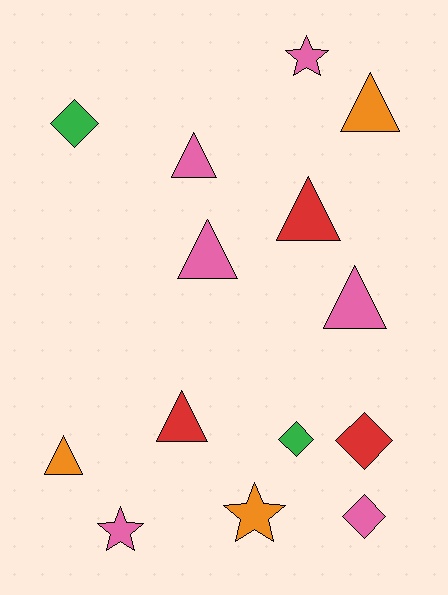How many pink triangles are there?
There are 3 pink triangles.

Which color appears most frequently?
Pink, with 6 objects.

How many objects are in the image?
There are 14 objects.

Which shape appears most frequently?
Triangle, with 7 objects.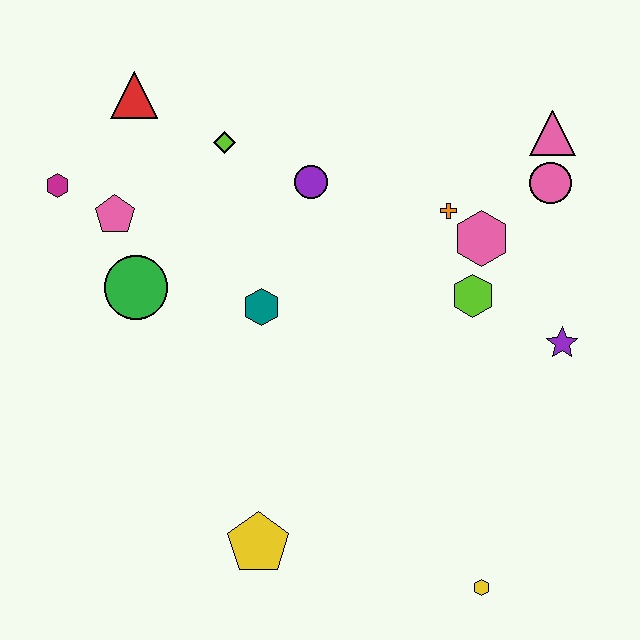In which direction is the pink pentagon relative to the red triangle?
The pink pentagon is below the red triangle.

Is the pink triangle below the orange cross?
No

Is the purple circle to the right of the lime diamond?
Yes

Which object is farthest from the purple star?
The magenta hexagon is farthest from the purple star.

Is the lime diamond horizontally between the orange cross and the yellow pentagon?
No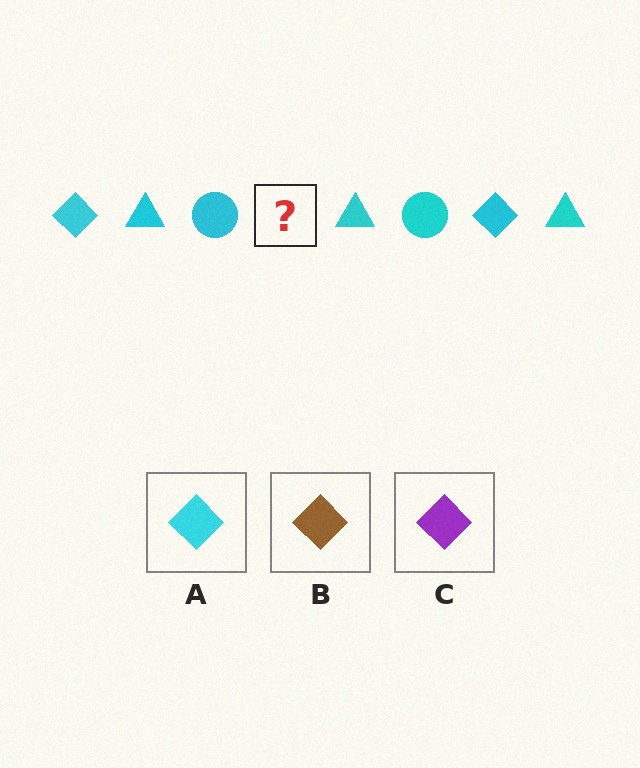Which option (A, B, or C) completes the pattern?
A.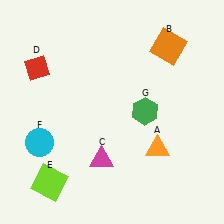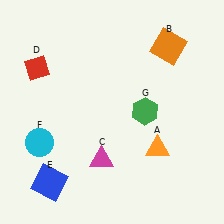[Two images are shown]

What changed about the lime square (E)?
In Image 1, E is lime. In Image 2, it changed to blue.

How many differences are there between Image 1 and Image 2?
There is 1 difference between the two images.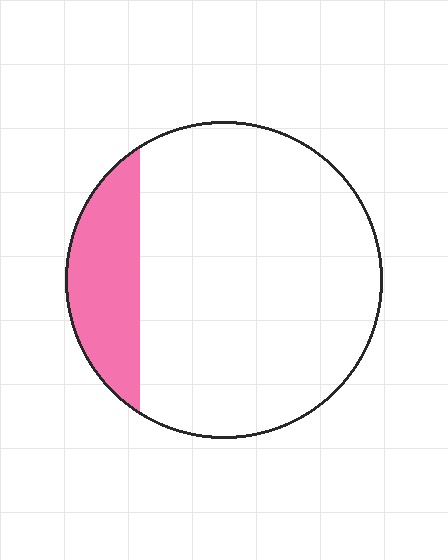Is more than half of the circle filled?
No.